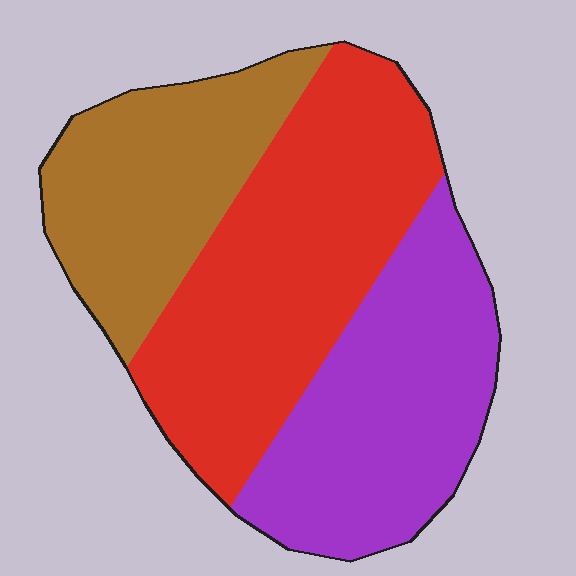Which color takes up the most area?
Red, at roughly 40%.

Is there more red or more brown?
Red.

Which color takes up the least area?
Brown, at roughly 25%.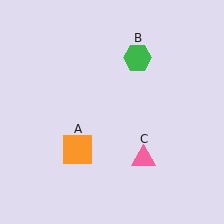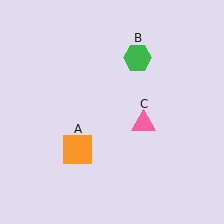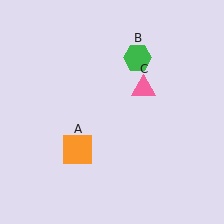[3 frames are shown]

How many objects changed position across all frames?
1 object changed position: pink triangle (object C).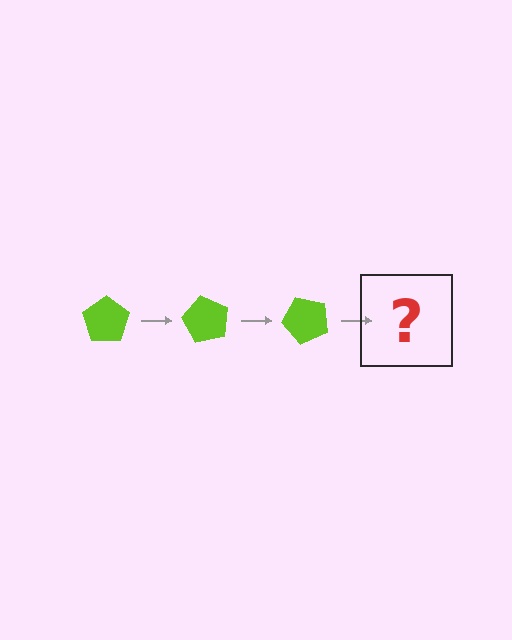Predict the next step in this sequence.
The next step is a lime pentagon rotated 180 degrees.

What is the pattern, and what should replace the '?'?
The pattern is that the pentagon rotates 60 degrees each step. The '?' should be a lime pentagon rotated 180 degrees.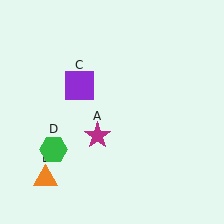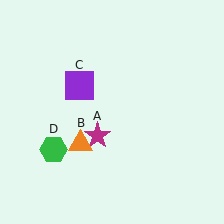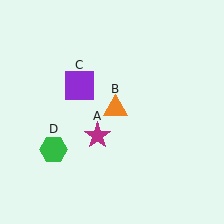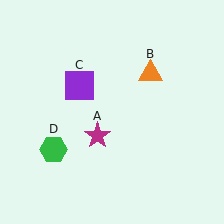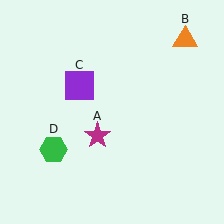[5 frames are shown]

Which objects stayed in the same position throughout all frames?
Magenta star (object A) and purple square (object C) and green hexagon (object D) remained stationary.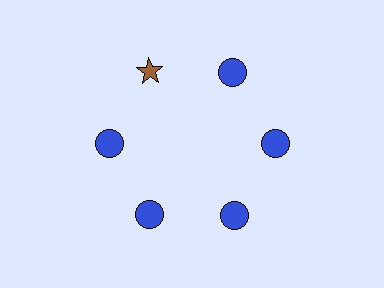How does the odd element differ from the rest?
It differs in both color (brown instead of blue) and shape (star instead of circle).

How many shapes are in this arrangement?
There are 6 shapes arranged in a ring pattern.